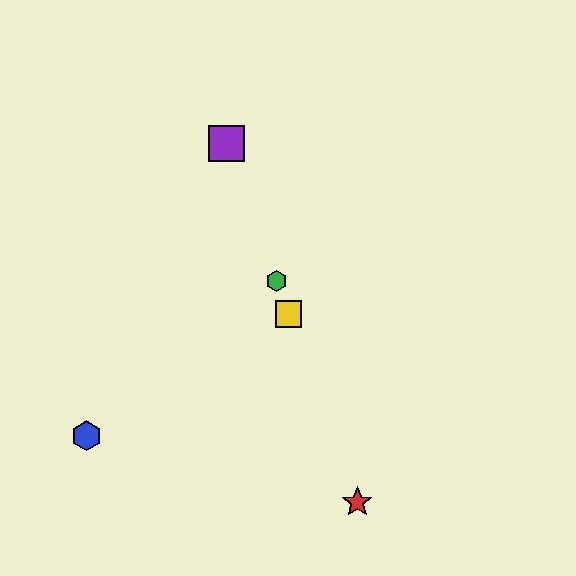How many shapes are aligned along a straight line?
4 shapes (the red star, the green hexagon, the yellow square, the purple square) are aligned along a straight line.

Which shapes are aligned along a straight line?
The red star, the green hexagon, the yellow square, the purple square are aligned along a straight line.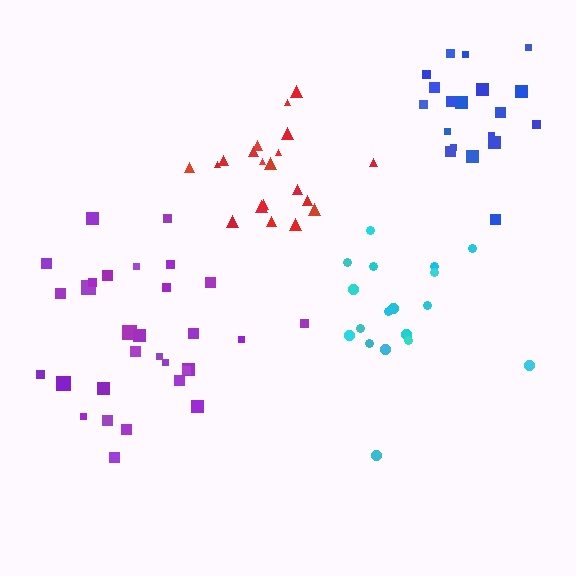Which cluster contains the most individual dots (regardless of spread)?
Purple (30).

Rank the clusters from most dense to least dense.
blue, red, cyan, purple.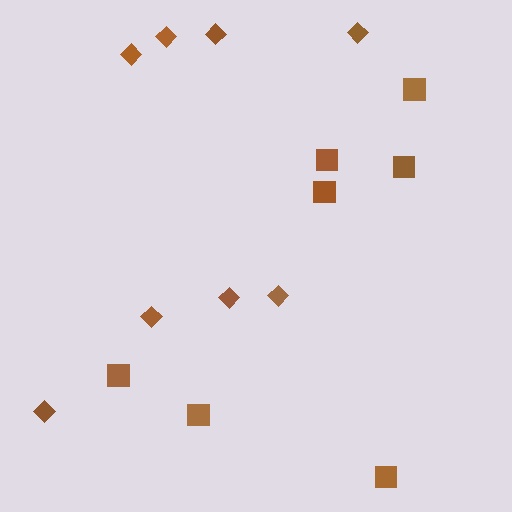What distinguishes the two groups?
There are 2 groups: one group of diamonds (8) and one group of squares (7).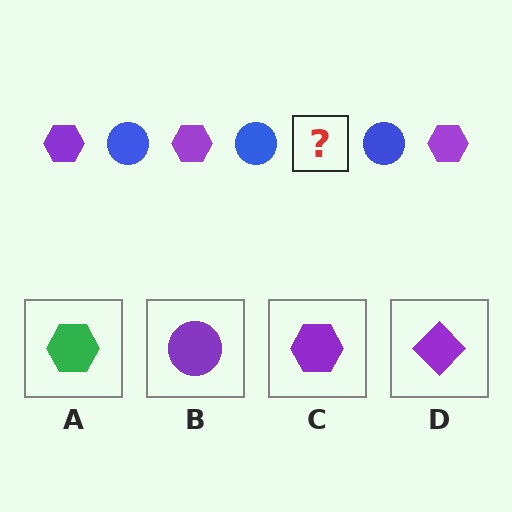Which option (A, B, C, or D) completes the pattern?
C.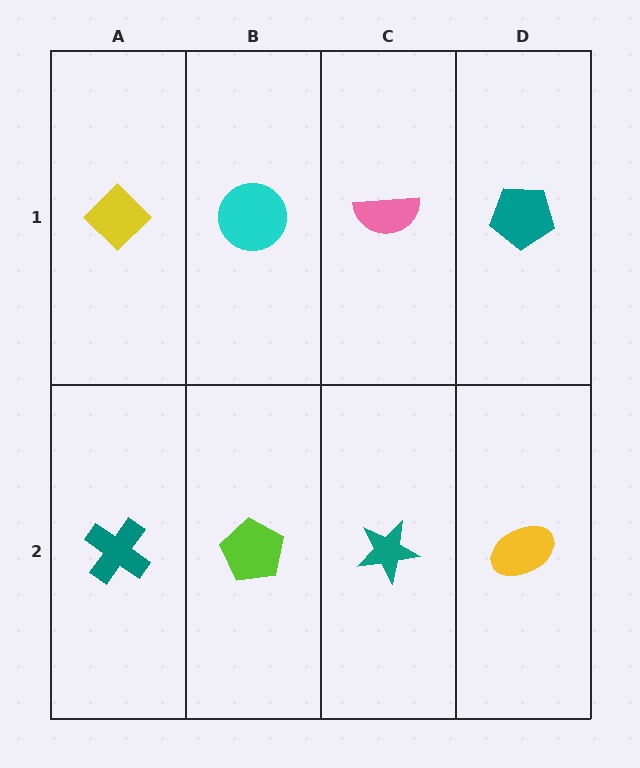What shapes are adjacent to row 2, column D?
A teal pentagon (row 1, column D), a teal star (row 2, column C).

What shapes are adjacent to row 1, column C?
A teal star (row 2, column C), a cyan circle (row 1, column B), a teal pentagon (row 1, column D).